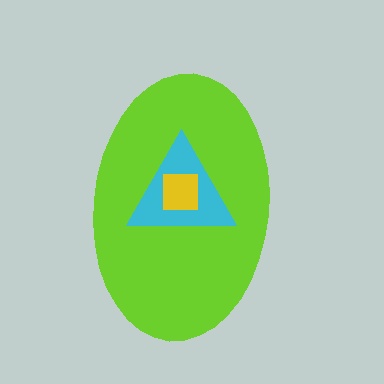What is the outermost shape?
The lime ellipse.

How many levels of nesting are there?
3.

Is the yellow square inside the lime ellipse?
Yes.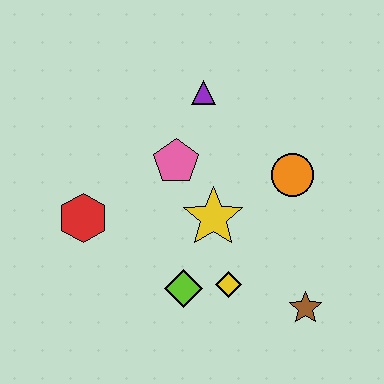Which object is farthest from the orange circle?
The red hexagon is farthest from the orange circle.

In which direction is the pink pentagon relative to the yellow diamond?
The pink pentagon is above the yellow diamond.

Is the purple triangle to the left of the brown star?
Yes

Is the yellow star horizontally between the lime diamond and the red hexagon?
No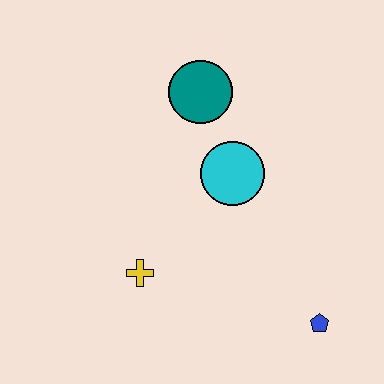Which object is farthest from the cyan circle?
The blue pentagon is farthest from the cyan circle.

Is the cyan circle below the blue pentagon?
No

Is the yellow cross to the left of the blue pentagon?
Yes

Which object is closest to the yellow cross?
The cyan circle is closest to the yellow cross.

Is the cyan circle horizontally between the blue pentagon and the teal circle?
Yes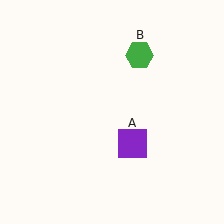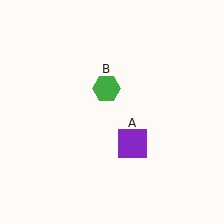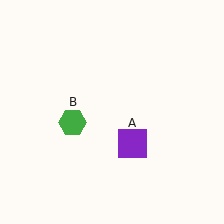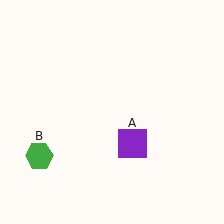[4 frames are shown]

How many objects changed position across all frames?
1 object changed position: green hexagon (object B).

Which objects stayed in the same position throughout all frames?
Purple square (object A) remained stationary.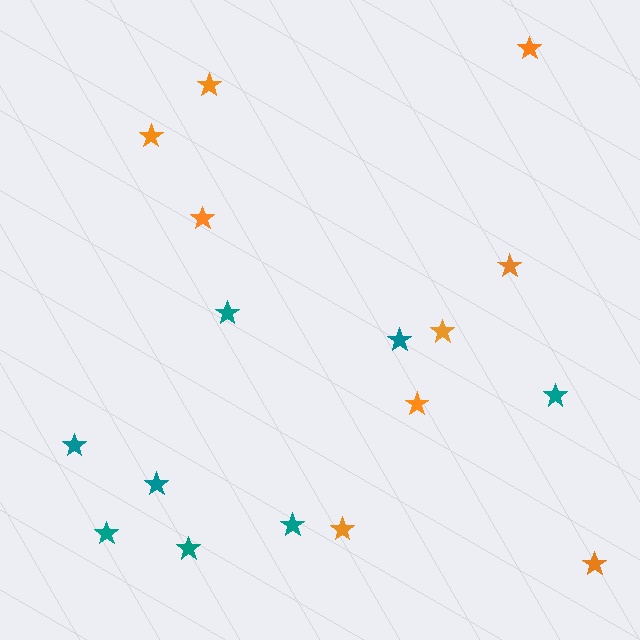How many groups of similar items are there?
There are 2 groups: one group of orange stars (9) and one group of teal stars (8).